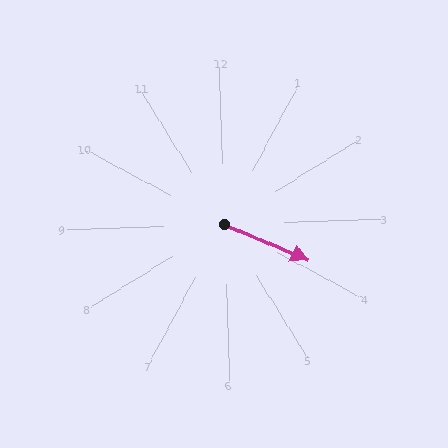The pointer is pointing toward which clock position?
Roughly 4 o'clock.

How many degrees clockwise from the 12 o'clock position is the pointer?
Approximately 115 degrees.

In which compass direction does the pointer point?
Southeast.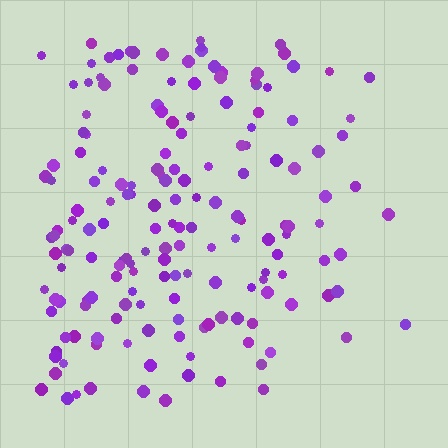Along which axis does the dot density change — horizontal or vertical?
Horizontal.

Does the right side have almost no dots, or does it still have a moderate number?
Still a moderate number, just noticeably fewer than the left.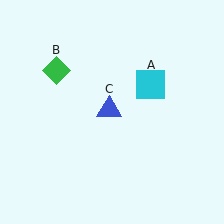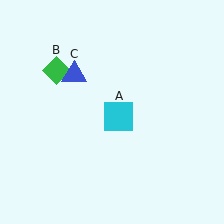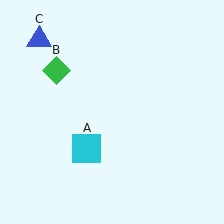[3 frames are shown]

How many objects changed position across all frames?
2 objects changed position: cyan square (object A), blue triangle (object C).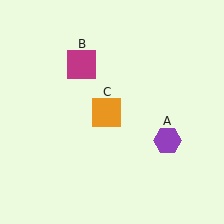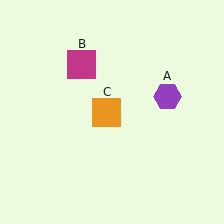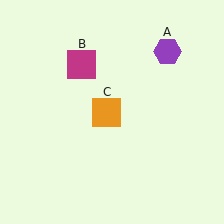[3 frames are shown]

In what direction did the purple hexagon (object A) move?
The purple hexagon (object A) moved up.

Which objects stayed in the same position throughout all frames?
Magenta square (object B) and orange square (object C) remained stationary.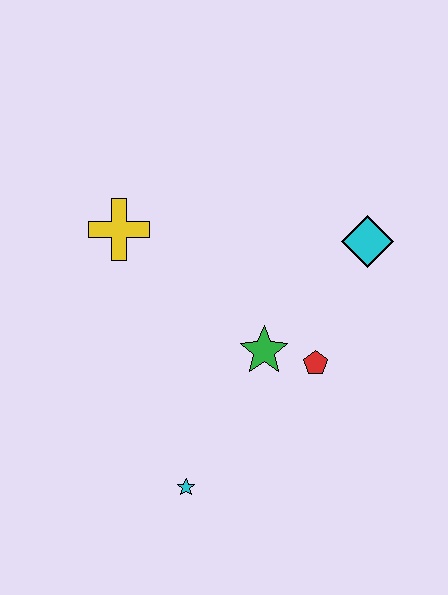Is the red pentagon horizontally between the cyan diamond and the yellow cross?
Yes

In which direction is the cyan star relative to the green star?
The cyan star is below the green star.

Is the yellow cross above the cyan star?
Yes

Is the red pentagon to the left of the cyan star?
No